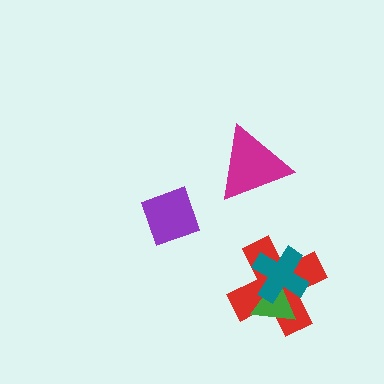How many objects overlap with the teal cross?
2 objects overlap with the teal cross.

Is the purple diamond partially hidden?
No, no other shape covers it.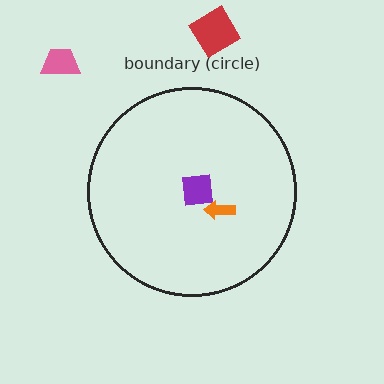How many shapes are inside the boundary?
2 inside, 2 outside.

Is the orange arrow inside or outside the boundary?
Inside.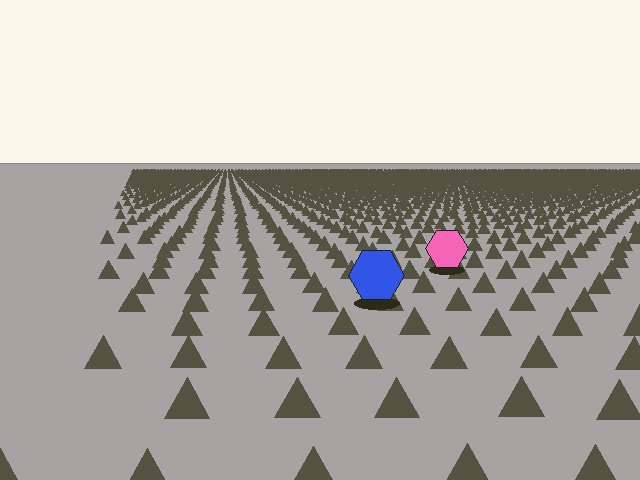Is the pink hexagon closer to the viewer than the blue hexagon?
No. The blue hexagon is closer — you can tell from the texture gradient: the ground texture is coarser near it.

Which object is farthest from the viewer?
The pink hexagon is farthest from the viewer. It appears smaller and the ground texture around it is denser.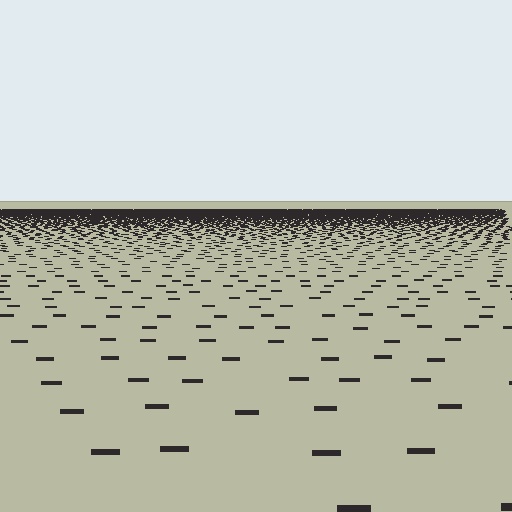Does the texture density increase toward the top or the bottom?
Density increases toward the top.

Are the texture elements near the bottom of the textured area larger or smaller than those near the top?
Larger. Near the bottom, elements are closer to the viewer and appear at a bigger on-screen size.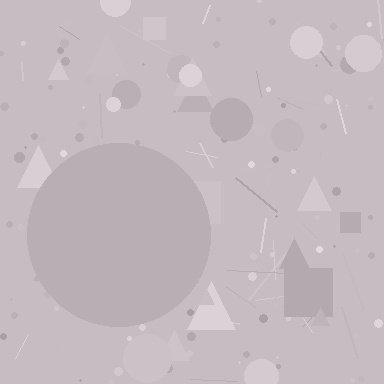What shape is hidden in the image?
A circle is hidden in the image.